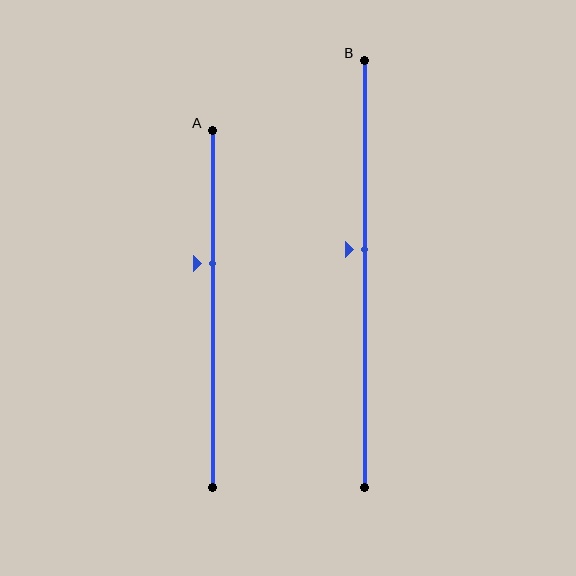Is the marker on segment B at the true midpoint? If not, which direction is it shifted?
No, the marker on segment B is shifted upward by about 6% of the segment length.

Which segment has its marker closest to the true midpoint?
Segment B has its marker closest to the true midpoint.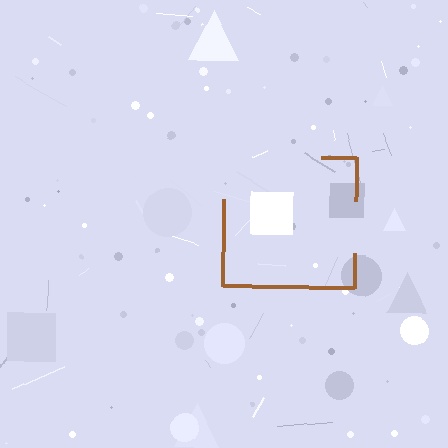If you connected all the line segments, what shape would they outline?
They would outline a square.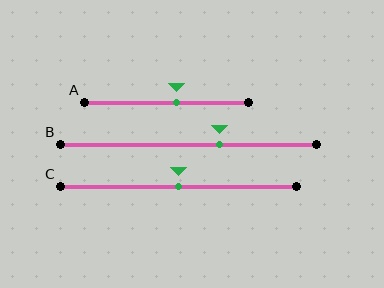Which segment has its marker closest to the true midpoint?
Segment C has its marker closest to the true midpoint.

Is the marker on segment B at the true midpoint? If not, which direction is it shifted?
No, the marker on segment B is shifted to the right by about 12% of the segment length.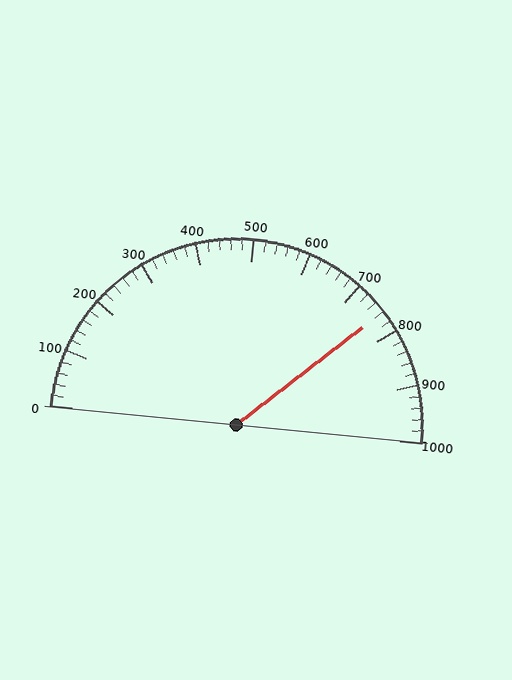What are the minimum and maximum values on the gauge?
The gauge ranges from 0 to 1000.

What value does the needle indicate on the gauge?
The needle indicates approximately 760.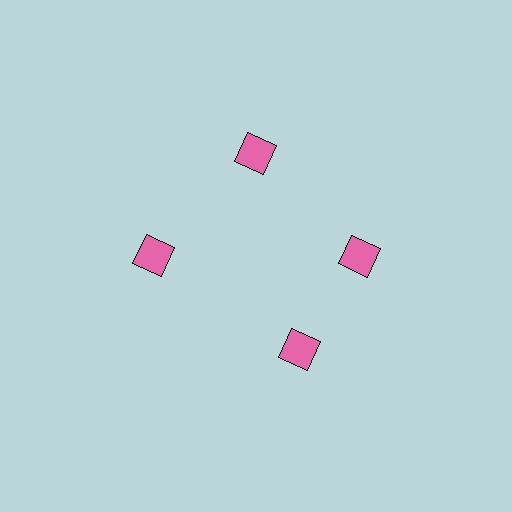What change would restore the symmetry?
The symmetry would be restored by rotating it back into even spacing with its neighbors so that all 4 squares sit at equal angles and equal distance from the center.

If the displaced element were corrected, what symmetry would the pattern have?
It would have 4-fold rotational symmetry — the pattern would map onto itself every 90 degrees.